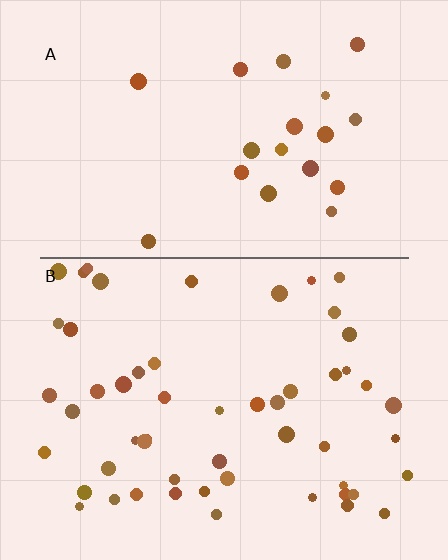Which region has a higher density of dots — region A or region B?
B (the bottom).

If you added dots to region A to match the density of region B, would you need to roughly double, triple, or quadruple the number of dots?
Approximately triple.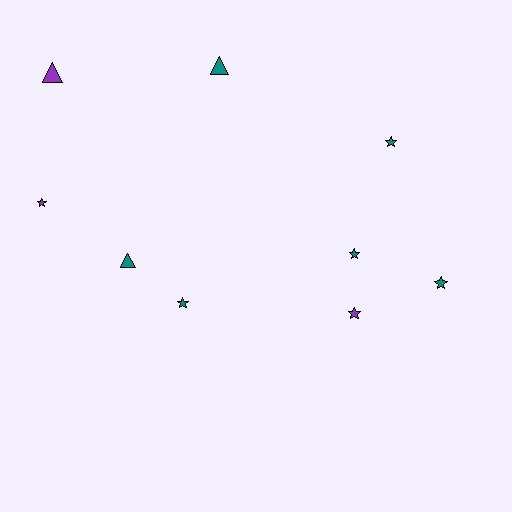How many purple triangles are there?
There is 1 purple triangle.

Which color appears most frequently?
Teal, with 6 objects.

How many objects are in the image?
There are 9 objects.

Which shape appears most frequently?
Star, with 6 objects.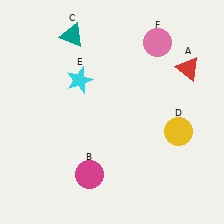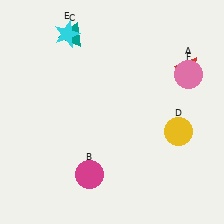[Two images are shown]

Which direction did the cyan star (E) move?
The cyan star (E) moved up.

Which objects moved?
The objects that moved are: the cyan star (E), the pink circle (F).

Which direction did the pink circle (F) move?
The pink circle (F) moved down.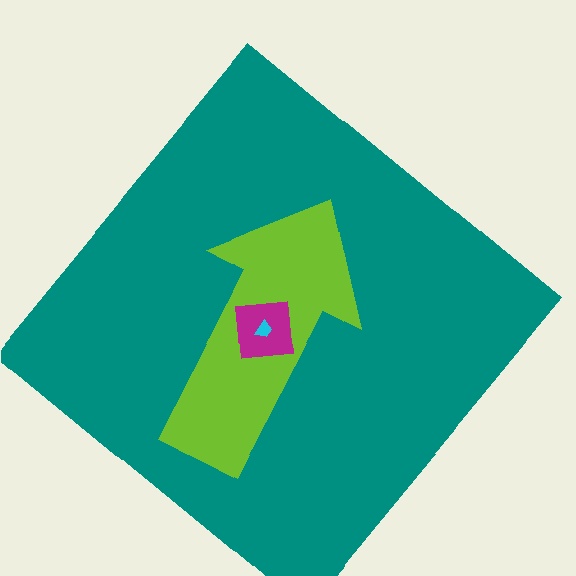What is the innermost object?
The cyan trapezoid.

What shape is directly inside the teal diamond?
The lime arrow.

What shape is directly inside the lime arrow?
The magenta square.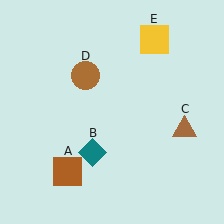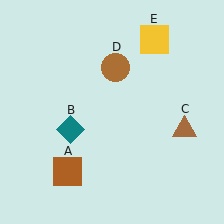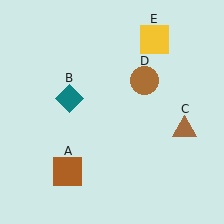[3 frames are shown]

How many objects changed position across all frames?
2 objects changed position: teal diamond (object B), brown circle (object D).